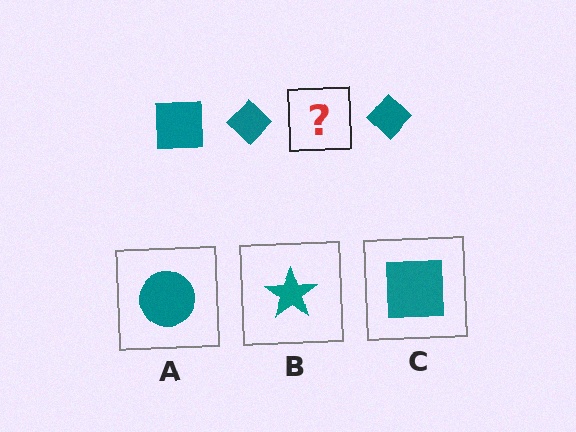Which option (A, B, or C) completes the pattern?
C.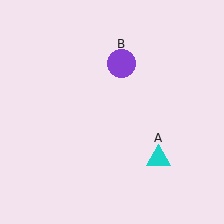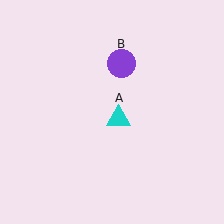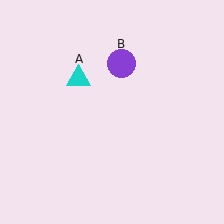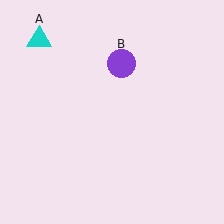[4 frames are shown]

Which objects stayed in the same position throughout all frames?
Purple circle (object B) remained stationary.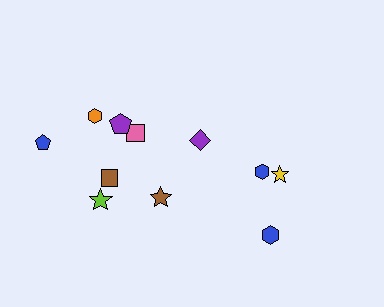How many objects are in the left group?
There are 7 objects.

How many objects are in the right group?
There are 4 objects.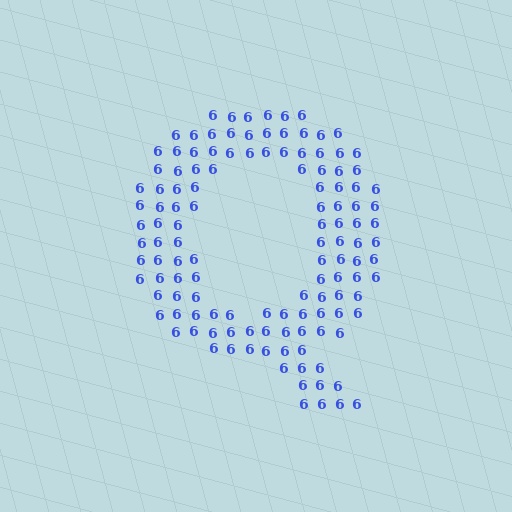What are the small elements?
The small elements are digit 6's.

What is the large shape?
The large shape is the letter Q.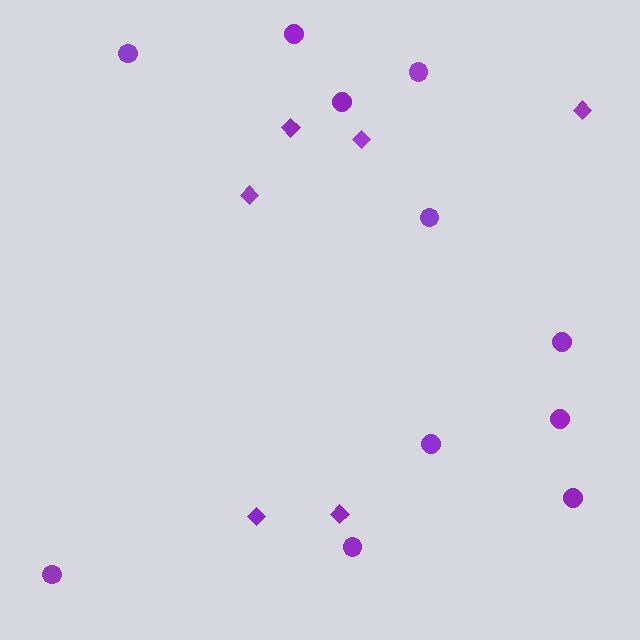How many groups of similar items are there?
There are 2 groups: one group of diamonds (6) and one group of circles (11).